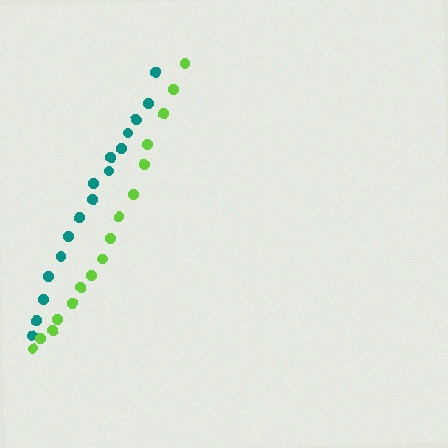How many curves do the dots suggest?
There are 2 distinct paths.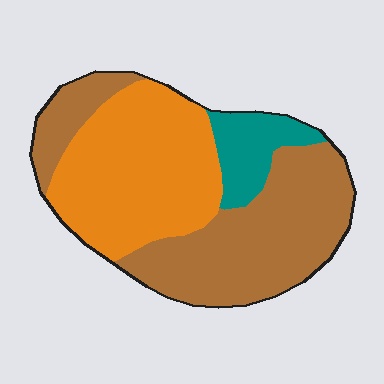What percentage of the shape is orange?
Orange takes up between a quarter and a half of the shape.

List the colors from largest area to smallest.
From largest to smallest: brown, orange, teal.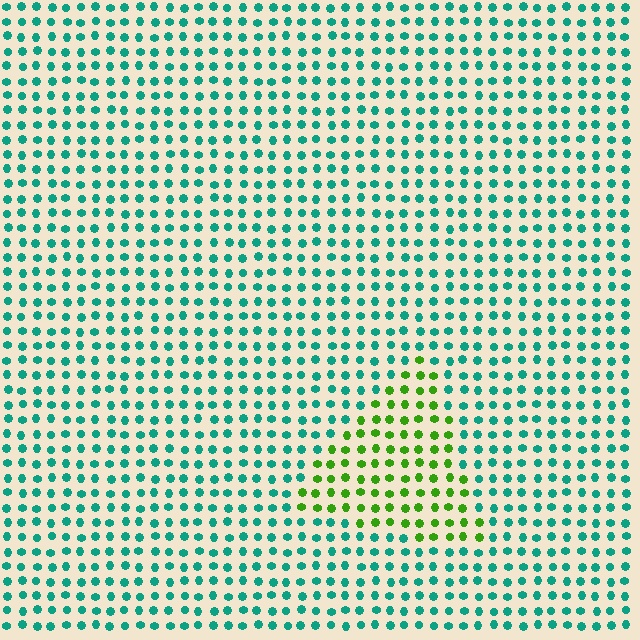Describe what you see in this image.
The image is filled with small teal elements in a uniform arrangement. A triangle-shaped region is visible where the elements are tinted to a slightly different hue, forming a subtle color boundary.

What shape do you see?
I see a triangle.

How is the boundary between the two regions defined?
The boundary is defined purely by a slight shift in hue (about 62 degrees). Spacing, size, and orientation are identical on both sides.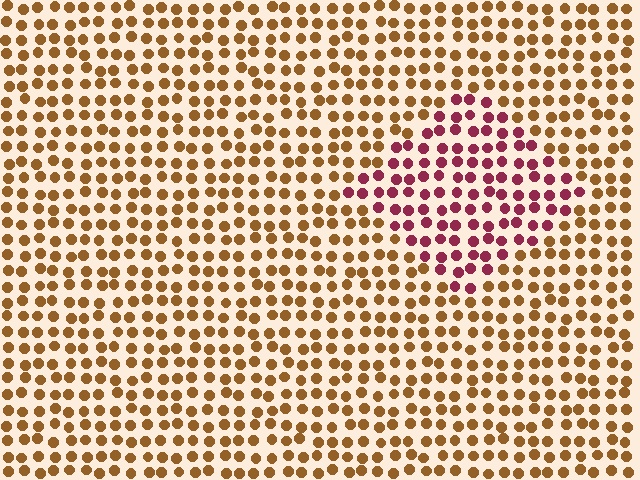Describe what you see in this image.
The image is filled with small brown elements in a uniform arrangement. A diamond-shaped region is visible where the elements are tinted to a slightly different hue, forming a subtle color boundary.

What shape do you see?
I see a diamond.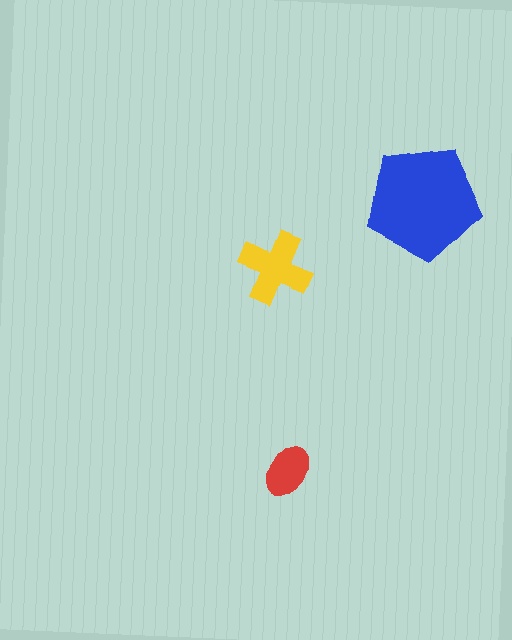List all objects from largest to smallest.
The blue pentagon, the yellow cross, the red ellipse.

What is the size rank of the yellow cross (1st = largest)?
2nd.